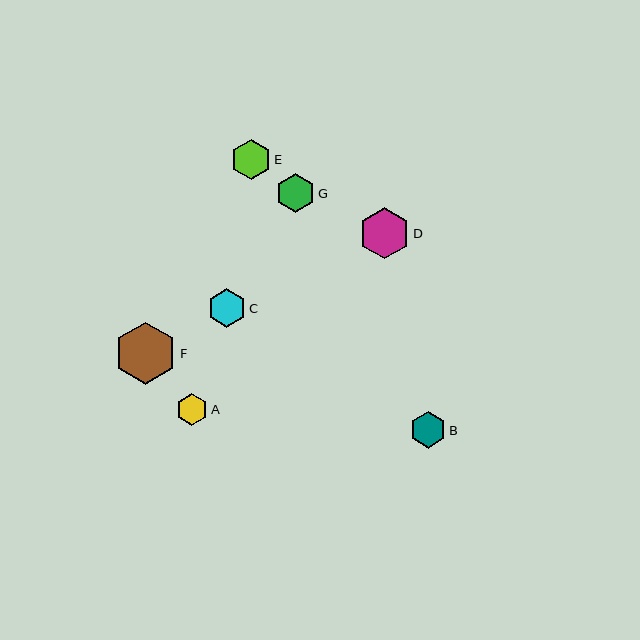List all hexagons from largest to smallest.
From largest to smallest: F, D, E, G, C, B, A.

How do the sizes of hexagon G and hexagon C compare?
Hexagon G and hexagon C are approximately the same size.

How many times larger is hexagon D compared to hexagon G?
Hexagon D is approximately 1.3 times the size of hexagon G.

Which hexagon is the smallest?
Hexagon A is the smallest with a size of approximately 31 pixels.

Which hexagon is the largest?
Hexagon F is the largest with a size of approximately 63 pixels.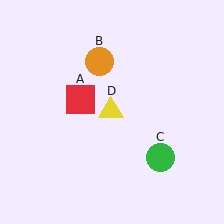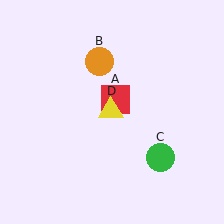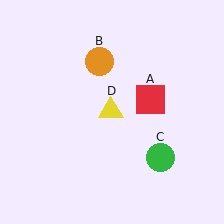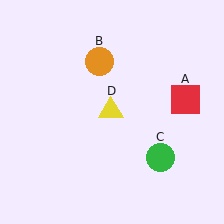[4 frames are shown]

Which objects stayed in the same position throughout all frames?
Orange circle (object B) and green circle (object C) and yellow triangle (object D) remained stationary.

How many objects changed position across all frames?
1 object changed position: red square (object A).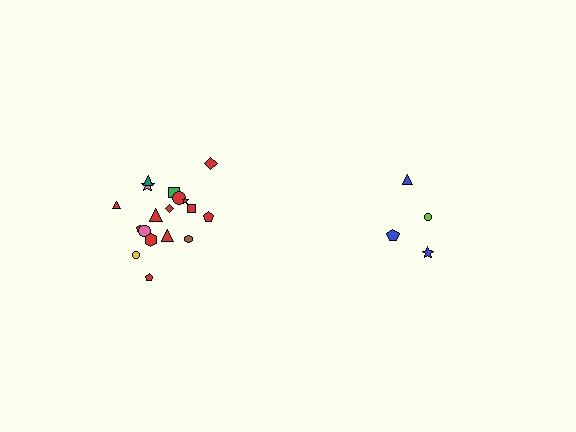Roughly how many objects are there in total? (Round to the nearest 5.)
Roughly 20 objects in total.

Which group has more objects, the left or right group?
The left group.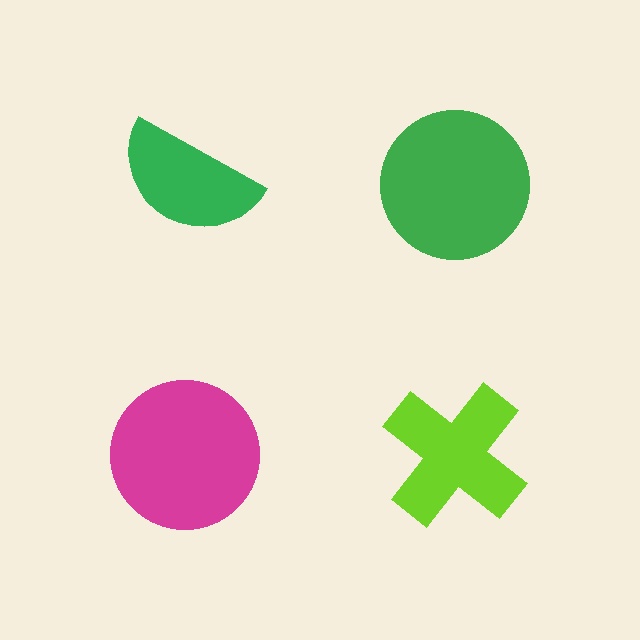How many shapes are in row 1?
2 shapes.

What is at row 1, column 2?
A green circle.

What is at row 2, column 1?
A magenta circle.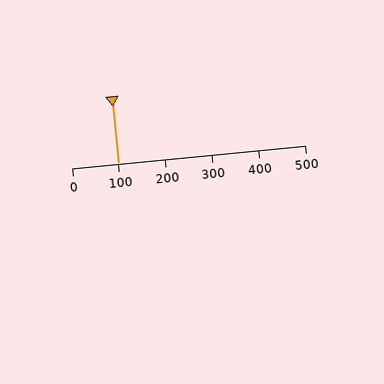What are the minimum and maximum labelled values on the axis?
The axis runs from 0 to 500.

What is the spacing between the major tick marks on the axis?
The major ticks are spaced 100 apart.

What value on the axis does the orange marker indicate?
The marker indicates approximately 100.